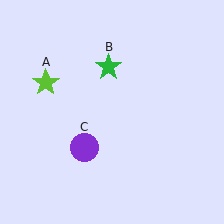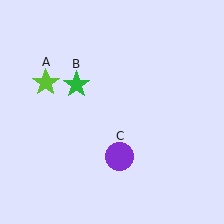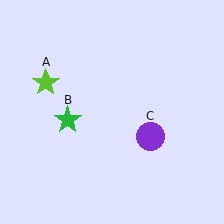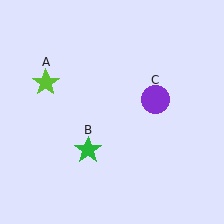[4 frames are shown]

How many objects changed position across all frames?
2 objects changed position: green star (object B), purple circle (object C).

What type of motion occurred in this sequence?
The green star (object B), purple circle (object C) rotated counterclockwise around the center of the scene.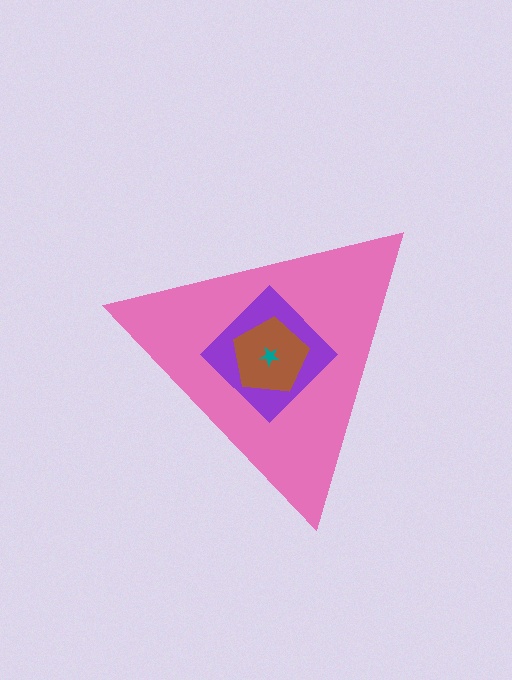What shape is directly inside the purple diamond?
The brown pentagon.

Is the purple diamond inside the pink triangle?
Yes.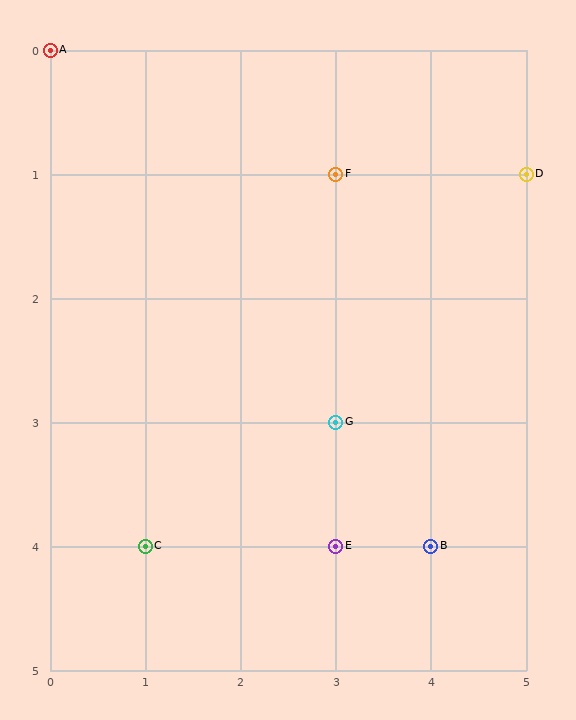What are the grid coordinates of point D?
Point D is at grid coordinates (5, 1).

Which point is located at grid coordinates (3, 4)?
Point E is at (3, 4).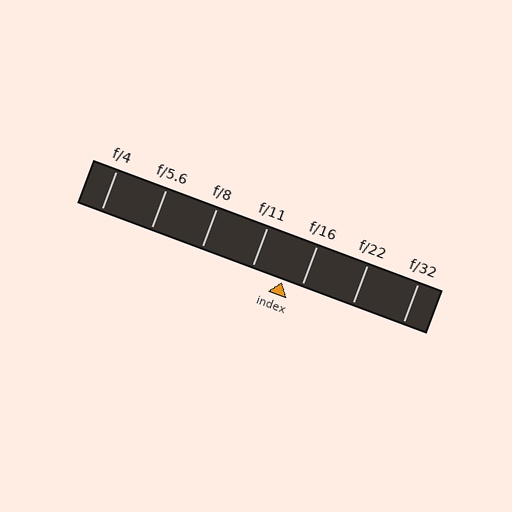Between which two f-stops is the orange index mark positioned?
The index mark is between f/11 and f/16.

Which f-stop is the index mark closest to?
The index mark is closest to f/16.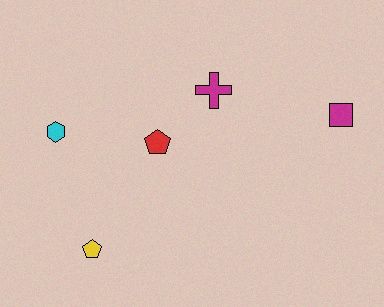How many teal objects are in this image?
There are no teal objects.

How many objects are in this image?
There are 5 objects.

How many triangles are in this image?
There are no triangles.